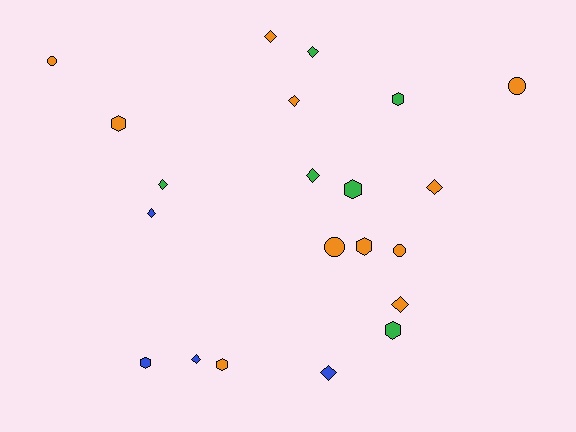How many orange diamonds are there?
There are 4 orange diamonds.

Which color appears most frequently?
Orange, with 11 objects.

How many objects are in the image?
There are 21 objects.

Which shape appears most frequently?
Diamond, with 10 objects.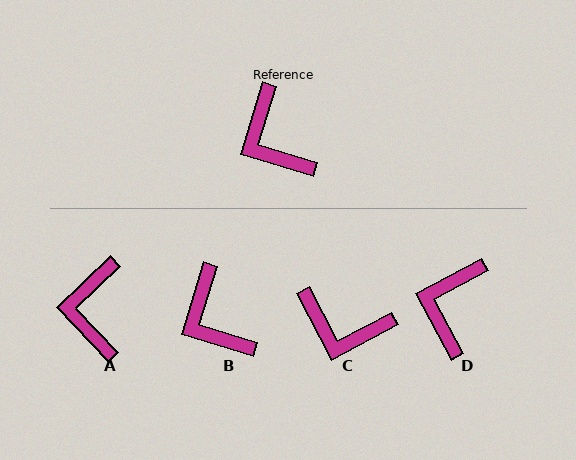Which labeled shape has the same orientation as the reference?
B.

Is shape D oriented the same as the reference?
No, it is off by about 45 degrees.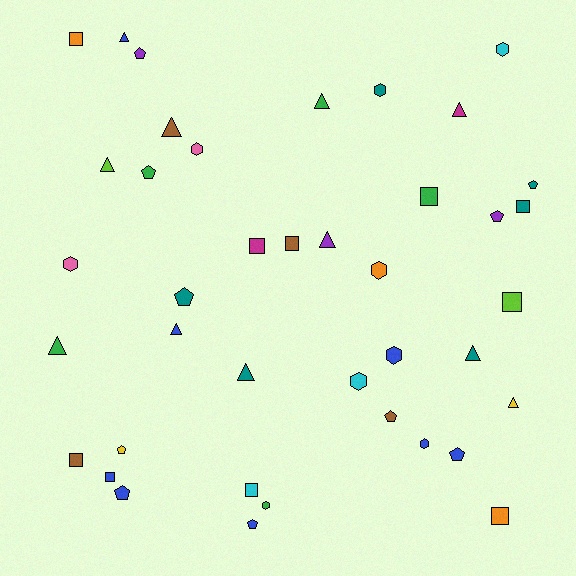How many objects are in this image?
There are 40 objects.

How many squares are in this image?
There are 10 squares.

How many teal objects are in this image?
There are 6 teal objects.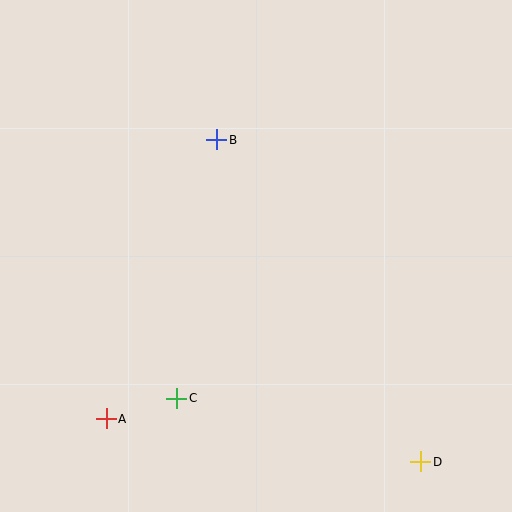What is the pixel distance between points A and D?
The distance between A and D is 317 pixels.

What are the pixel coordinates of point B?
Point B is at (216, 140).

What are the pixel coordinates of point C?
Point C is at (177, 398).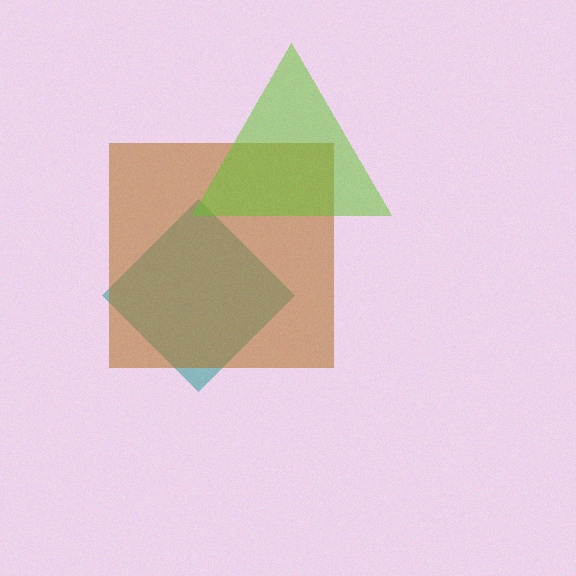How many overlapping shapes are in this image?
There are 3 overlapping shapes in the image.